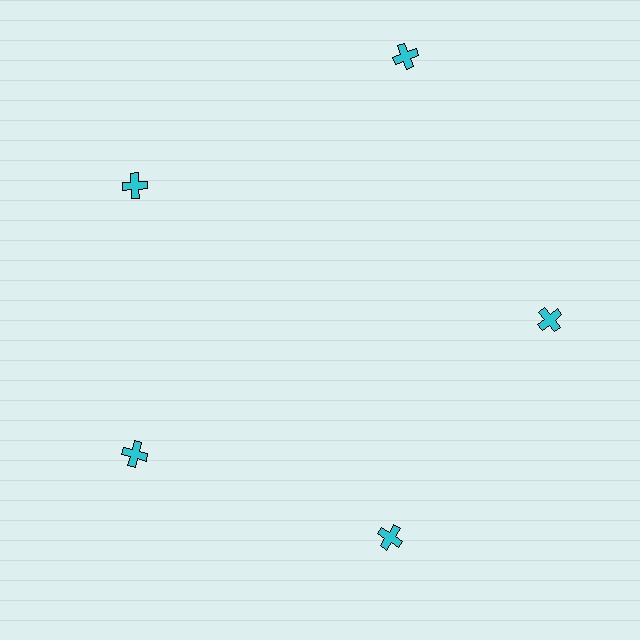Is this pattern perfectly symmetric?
No. The 5 cyan crosses are arranged in a ring, but one element near the 1 o'clock position is pushed outward from the center, breaking the 5-fold rotational symmetry.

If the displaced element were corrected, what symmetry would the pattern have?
It would have 5-fold rotational symmetry — the pattern would map onto itself every 72 degrees.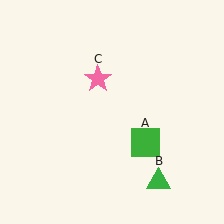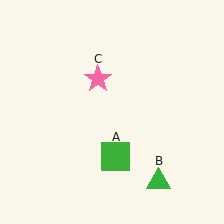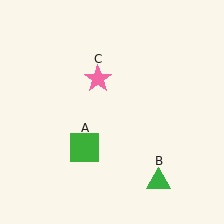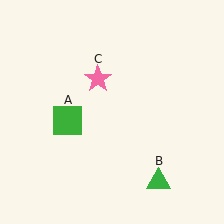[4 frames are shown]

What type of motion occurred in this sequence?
The green square (object A) rotated clockwise around the center of the scene.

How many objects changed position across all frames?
1 object changed position: green square (object A).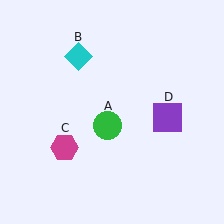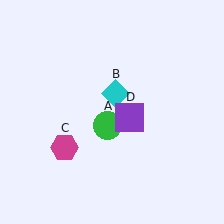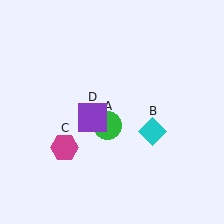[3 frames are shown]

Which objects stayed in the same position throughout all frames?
Green circle (object A) and magenta hexagon (object C) remained stationary.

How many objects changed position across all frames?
2 objects changed position: cyan diamond (object B), purple square (object D).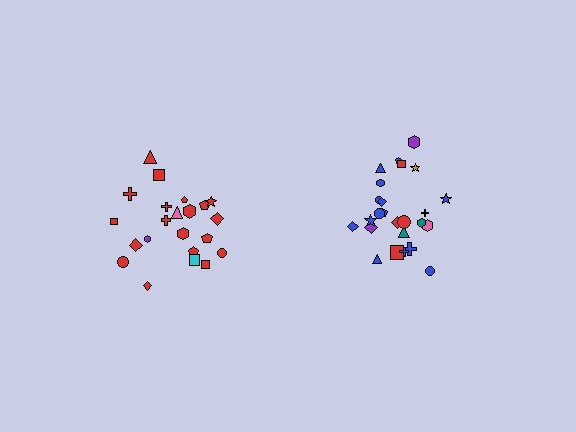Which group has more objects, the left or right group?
The right group.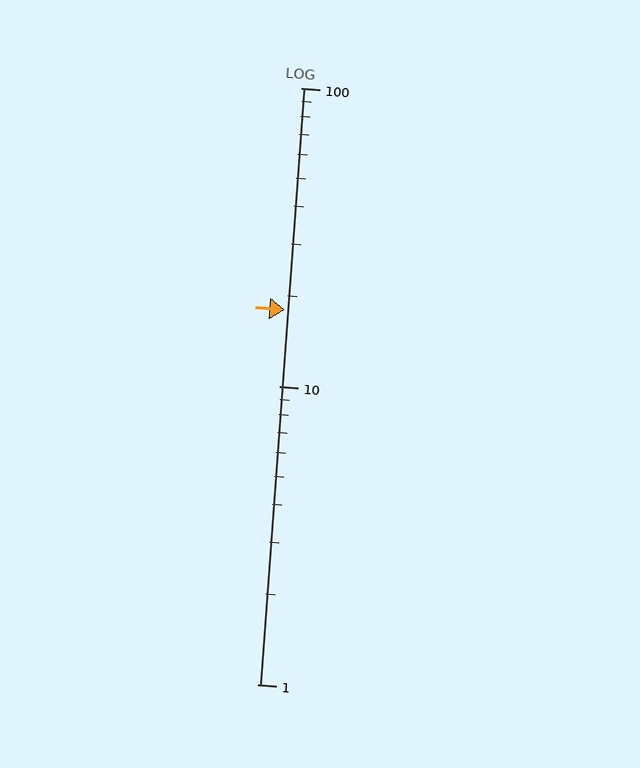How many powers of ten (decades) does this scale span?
The scale spans 2 decades, from 1 to 100.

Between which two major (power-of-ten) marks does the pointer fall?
The pointer is between 10 and 100.